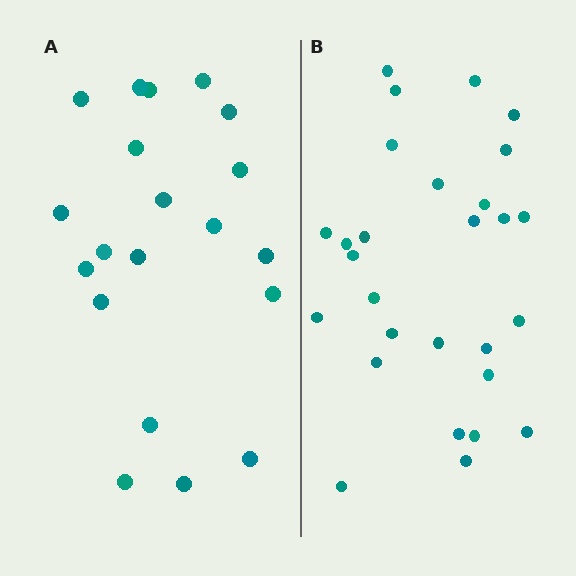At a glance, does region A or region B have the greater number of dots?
Region B (the right region) has more dots.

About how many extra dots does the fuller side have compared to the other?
Region B has roughly 8 or so more dots than region A.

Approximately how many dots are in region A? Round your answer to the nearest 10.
About 20 dots.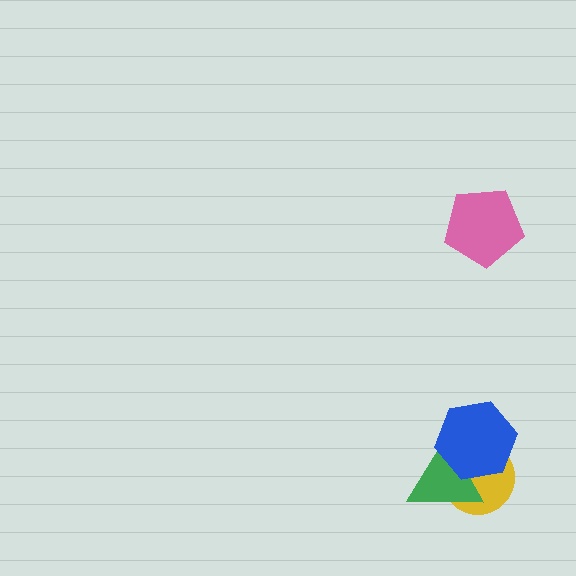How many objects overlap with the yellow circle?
2 objects overlap with the yellow circle.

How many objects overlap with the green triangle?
2 objects overlap with the green triangle.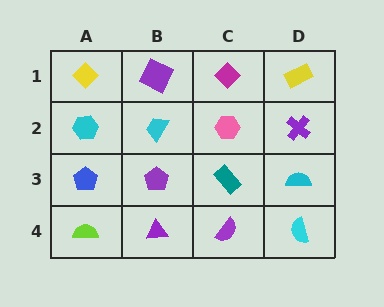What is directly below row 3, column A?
A lime semicircle.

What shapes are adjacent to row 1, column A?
A cyan hexagon (row 2, column A), a purple square (row 1, column B).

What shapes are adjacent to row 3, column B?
A cyan trapezoid (row 2, column B), a purple triangle (row 4, column B), a blue pentagon (row 3, column A), a teal rectangle (row 3, column C).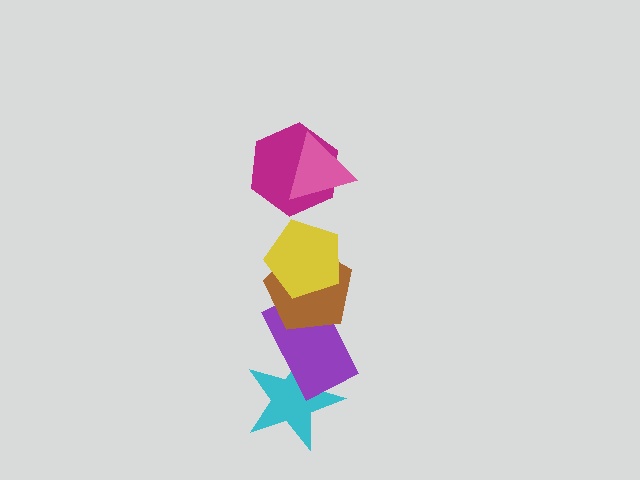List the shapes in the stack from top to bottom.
From top to bottom: the pink triangle, the magenta hexagon, the yellow pentagon, the brown pentagon, the purple rectangle, the cyan star.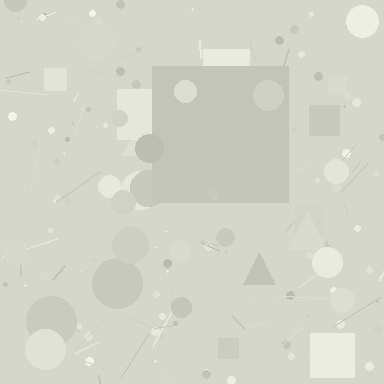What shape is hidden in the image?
A square is hidden in the image.